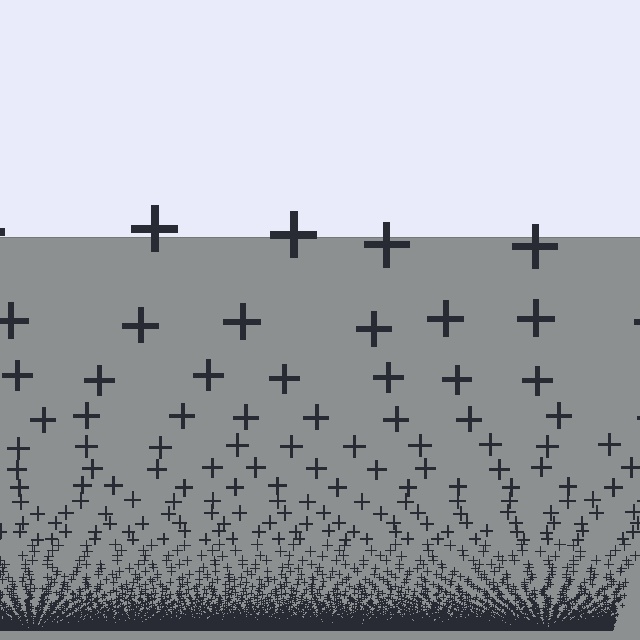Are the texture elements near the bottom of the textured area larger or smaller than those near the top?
Smaller. The gradient is inverted — elements near the bottom are smaller and denser.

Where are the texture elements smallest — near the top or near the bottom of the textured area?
Near the bottom.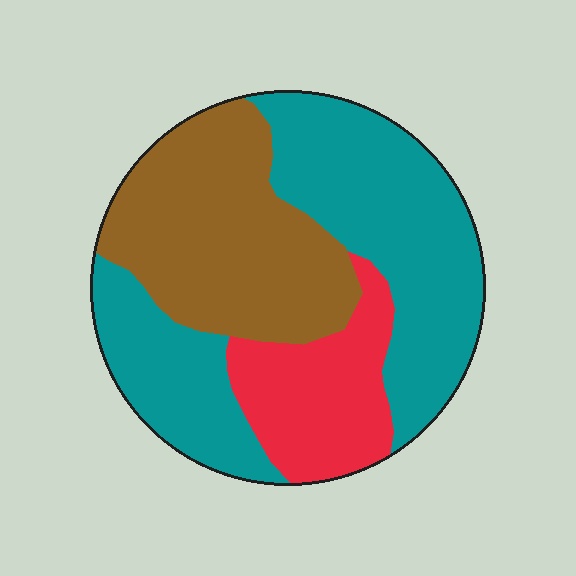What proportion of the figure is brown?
Brown takes up about one third (1/3) of the figure.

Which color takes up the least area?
Red, at roughly 20%.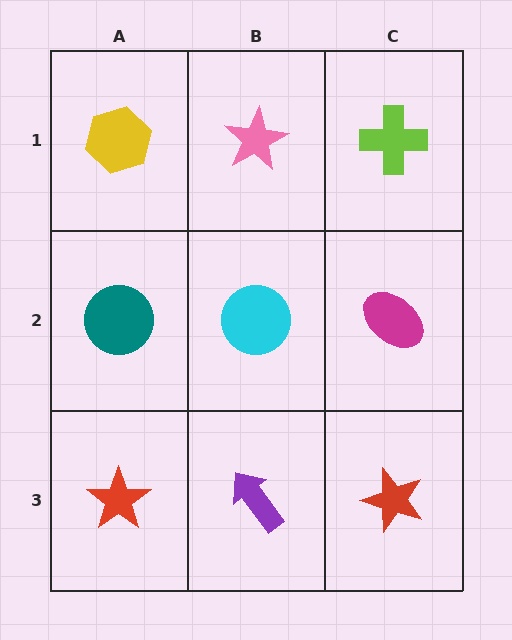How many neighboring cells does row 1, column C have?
2.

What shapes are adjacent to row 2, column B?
A pink star (row 1, column B), a purple arrow (row 3, column B), a teal circle (row 2, column A), a magenta ellipse (row 2, column C).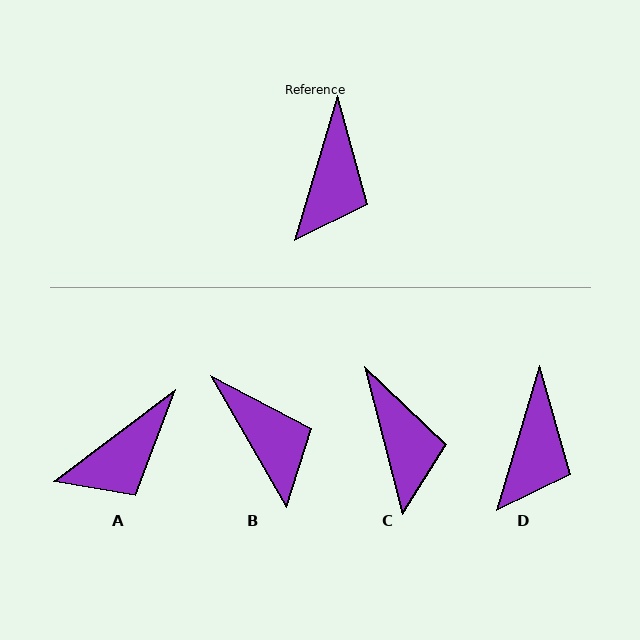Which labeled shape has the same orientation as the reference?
D.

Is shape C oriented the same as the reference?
No, it is off by about 31 degrees.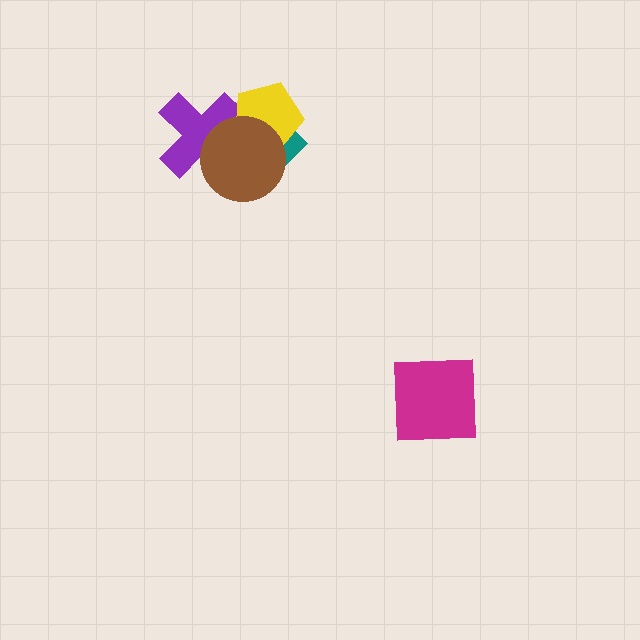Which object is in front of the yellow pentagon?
The brown circle is in front of the yellow pentagon.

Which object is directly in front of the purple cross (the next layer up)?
The teal diamond is directly in front of the purple cross.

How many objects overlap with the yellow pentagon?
3 objects overlap with the yellow pentagon.